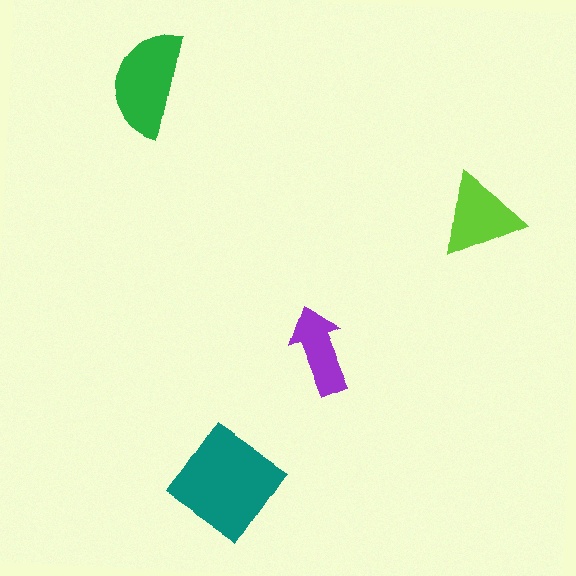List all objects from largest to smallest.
The teal diamond, the green semicircle, the lime triangle, the purple arrow.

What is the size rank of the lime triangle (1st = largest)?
3rd.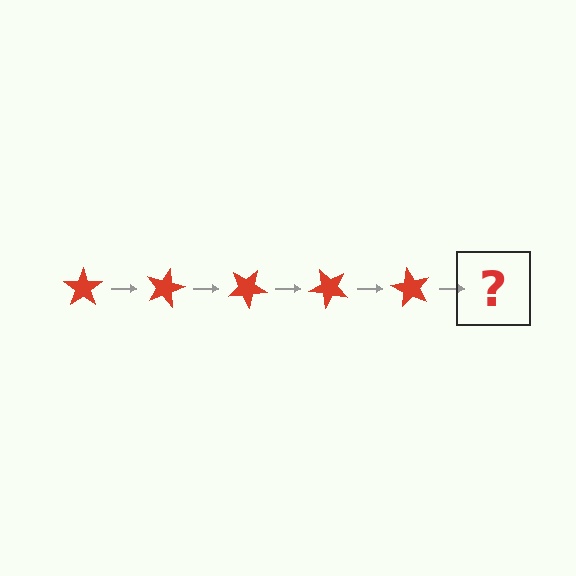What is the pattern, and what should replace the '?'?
The pattern is that the star rotates 15 degrees each step. The '?' should be a red star rotated 75 degrees.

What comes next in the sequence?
The next element should be a red star rotated 75 degrees.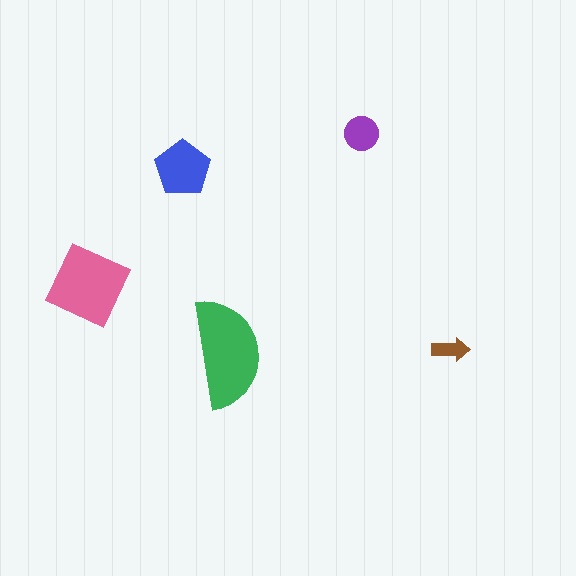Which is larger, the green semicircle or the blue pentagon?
The green semicircle.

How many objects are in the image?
There are 5 objects in the image.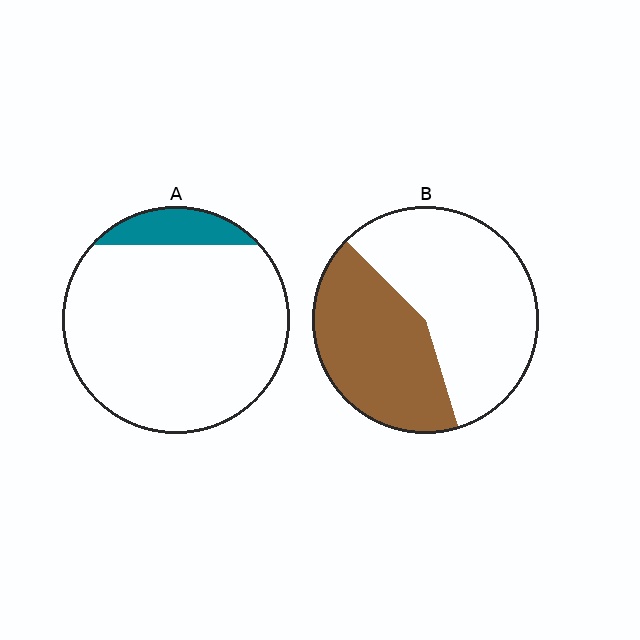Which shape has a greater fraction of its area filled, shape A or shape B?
Shape B.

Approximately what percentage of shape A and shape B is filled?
A is approximately 10% and B is approximately 40%.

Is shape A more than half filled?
No.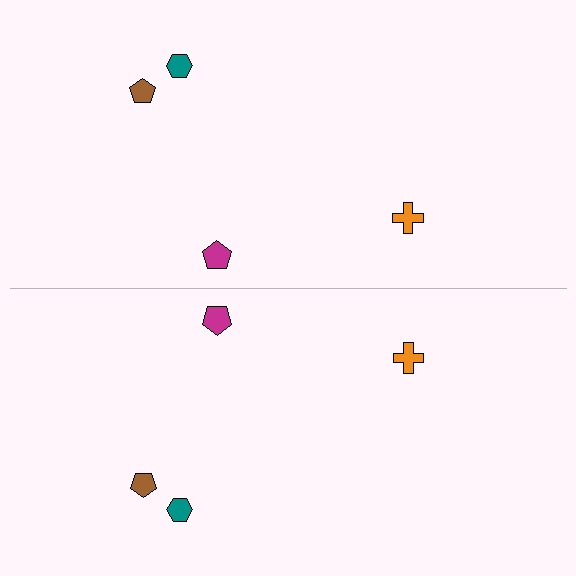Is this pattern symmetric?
Yes, this pattern has bilateral (reflection) symmetry.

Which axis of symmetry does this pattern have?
The pattern has a horizontal axis of symmetry running through the center of the image.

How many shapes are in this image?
There are 8 shapes in this image.